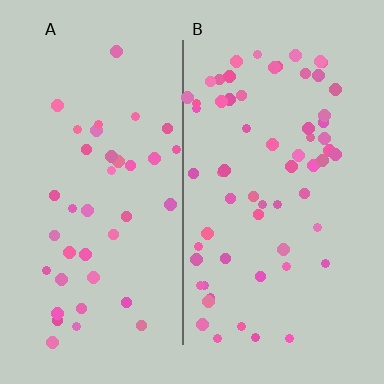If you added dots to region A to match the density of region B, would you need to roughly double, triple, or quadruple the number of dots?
Approximately double.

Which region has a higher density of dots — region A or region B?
B (the right).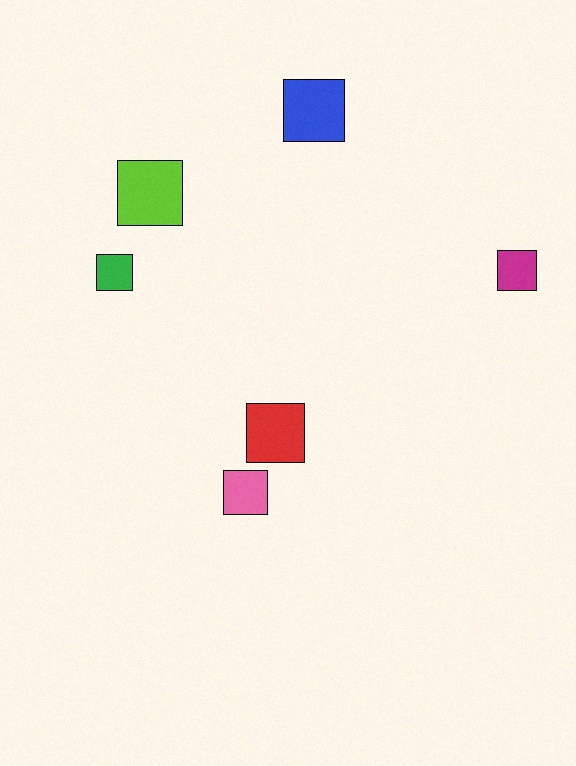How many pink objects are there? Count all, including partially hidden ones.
There is 1 pink object.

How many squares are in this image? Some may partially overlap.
There are 6 squares.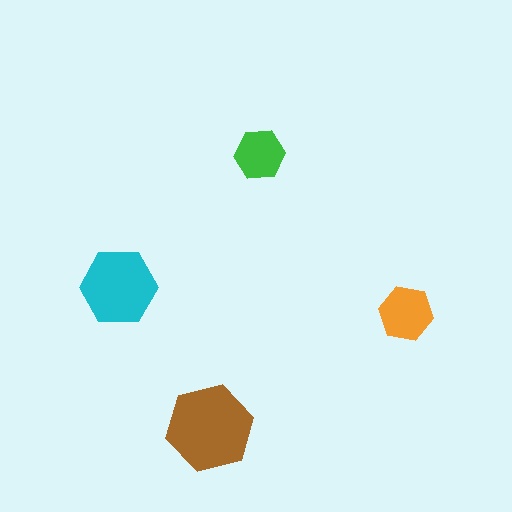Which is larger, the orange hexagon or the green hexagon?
The orange one.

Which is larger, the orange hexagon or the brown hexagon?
The brown one.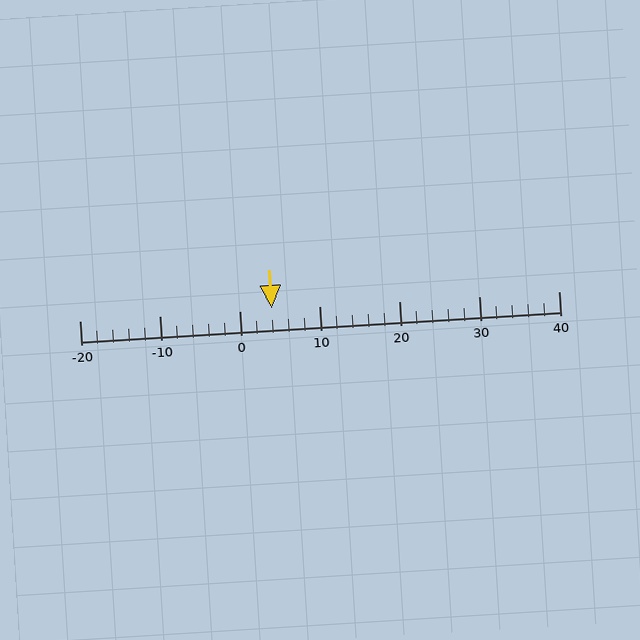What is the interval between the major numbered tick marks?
The major tick marks are spaced 10 units apart.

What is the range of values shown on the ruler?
The ruler shows values from -20 to 40.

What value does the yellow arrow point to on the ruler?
The yellow arrow points to approximately 4.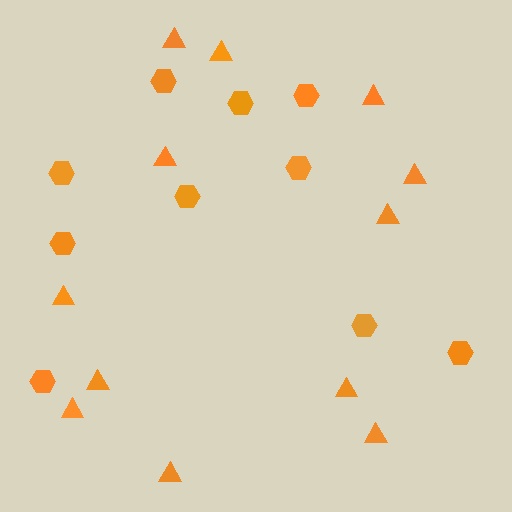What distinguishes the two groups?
There are 2 groups: one group of triangles (12) and one group of hexagons (10).